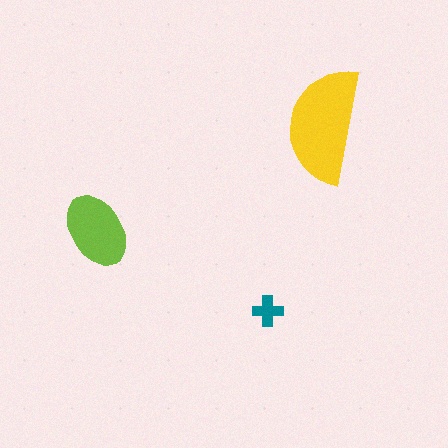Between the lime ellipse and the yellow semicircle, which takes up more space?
The yellow semicircle.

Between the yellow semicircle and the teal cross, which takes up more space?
The yellow semicircle.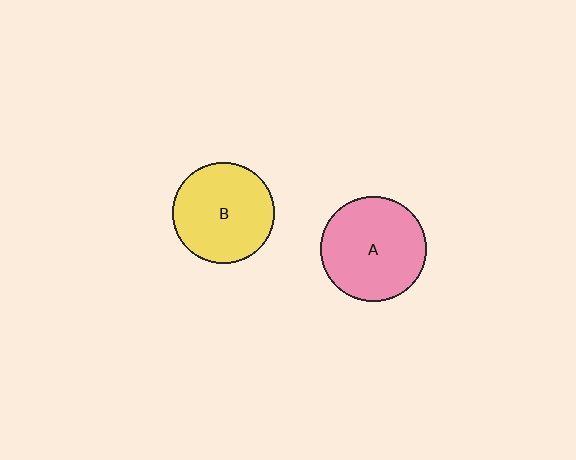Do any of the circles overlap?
No, none of the circles overlap.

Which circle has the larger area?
Circle A (pink).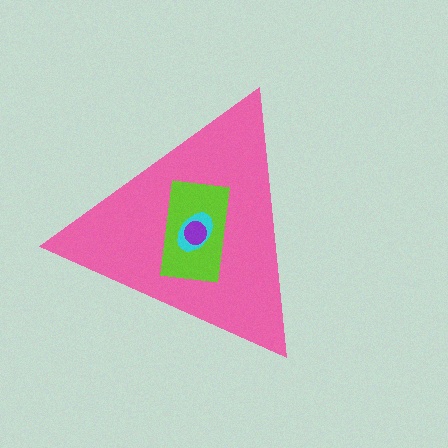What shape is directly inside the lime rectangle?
The cyan ellipse.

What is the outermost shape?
The pink triangle.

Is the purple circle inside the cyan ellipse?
Yes.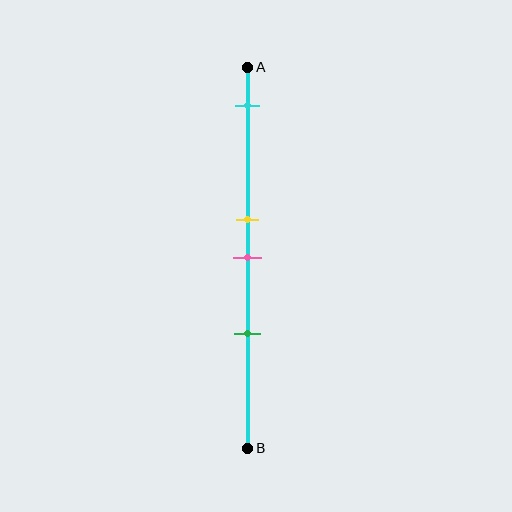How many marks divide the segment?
There are 4 marks dividing the segment.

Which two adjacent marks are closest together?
The yellow and pink marks are the closest adjacent pair.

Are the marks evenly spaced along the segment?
No, the marks are not evenly spaced.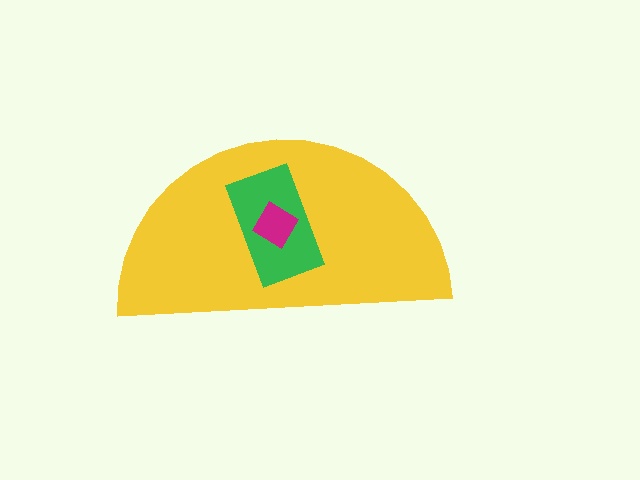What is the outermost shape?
The yellow semicircle.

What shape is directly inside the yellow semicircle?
The green rectangle.